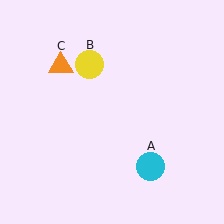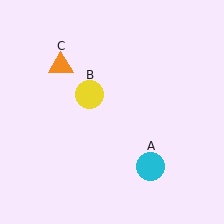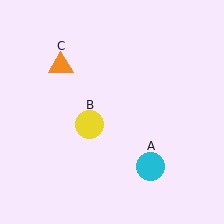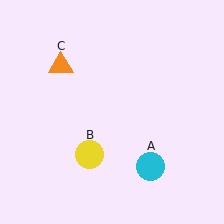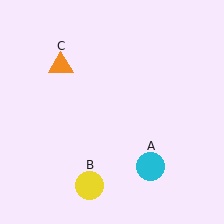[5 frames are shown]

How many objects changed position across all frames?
1 object changed position: yellow circle (object B).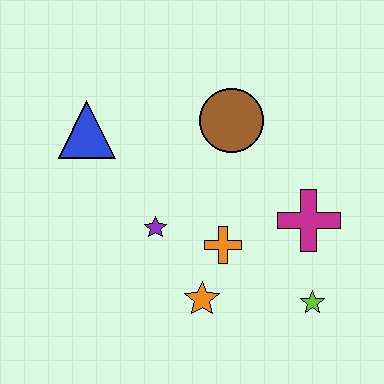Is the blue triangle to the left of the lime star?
Yes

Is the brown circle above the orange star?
Yes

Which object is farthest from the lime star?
The blue triangle is farthest from the lime star.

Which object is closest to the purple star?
The orange cross is closest to the purple star.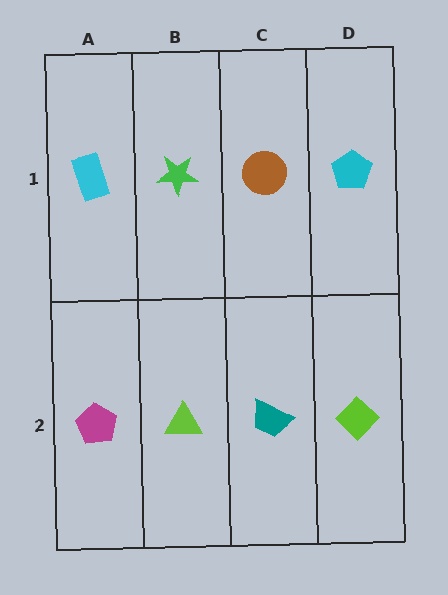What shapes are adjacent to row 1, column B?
A lime triangle (row 2, column B), a cyan rectangle (row 1, column A), a brown circle (row 1, column C).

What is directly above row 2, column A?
A cyan rectangle.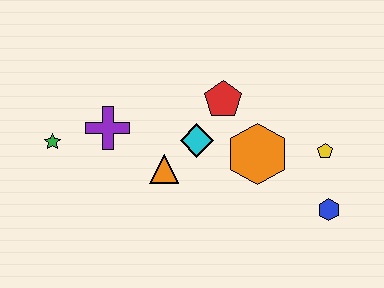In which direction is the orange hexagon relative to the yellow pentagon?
The orange hexagon is to the left of the yellow pentagon.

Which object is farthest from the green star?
The blue hexagon is farthest from the green star.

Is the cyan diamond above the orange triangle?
Yes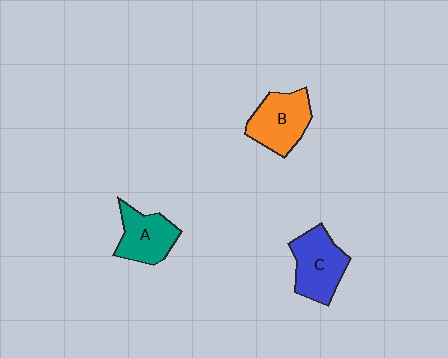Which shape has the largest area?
Shape C (blue).